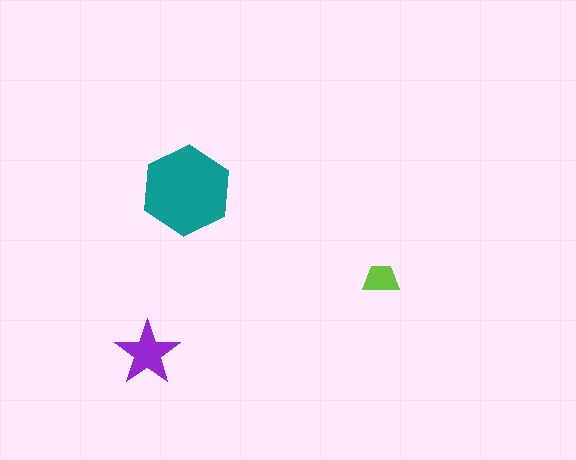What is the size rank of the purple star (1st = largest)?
2nd.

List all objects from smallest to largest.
The lime trapezoid, the purple star, the teal hexagon.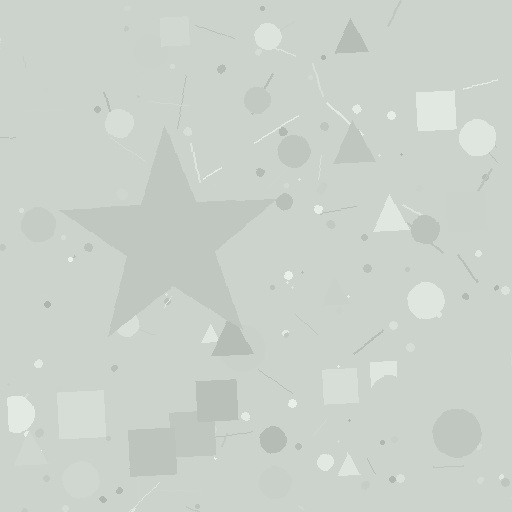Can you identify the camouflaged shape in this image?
The camouflaged shape is a star.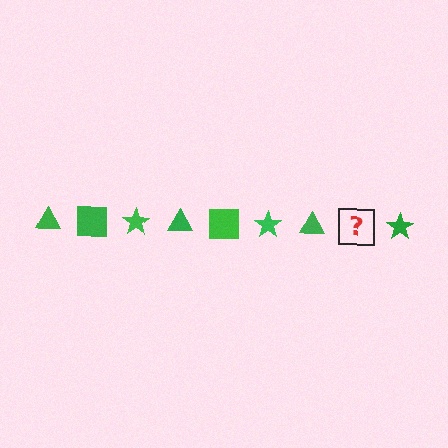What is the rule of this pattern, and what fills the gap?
The rule is that the pattern cycles through triangle, square, star shapes in green. The gap should be filled with a green square.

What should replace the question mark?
The question mark should be replaced with a green square.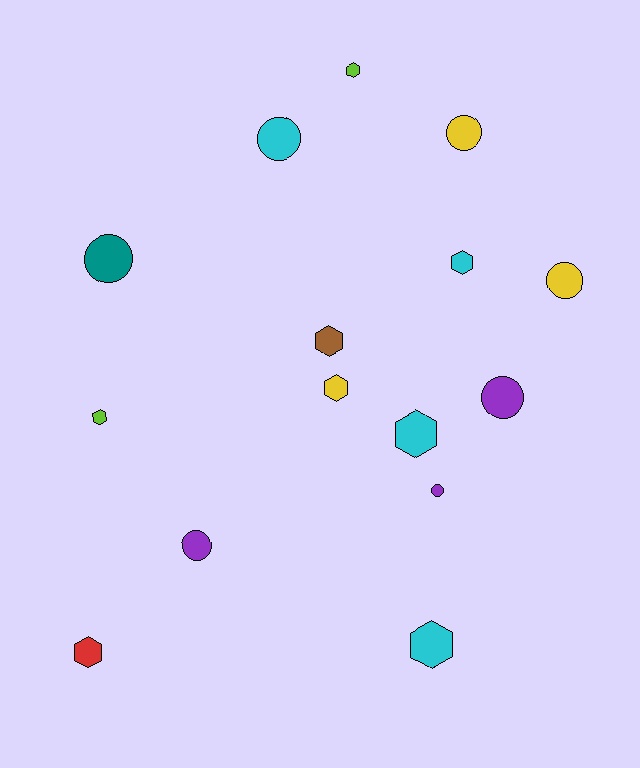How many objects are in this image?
There are 15 objects.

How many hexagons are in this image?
There are 8 hexagons.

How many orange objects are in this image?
There are no orange objects.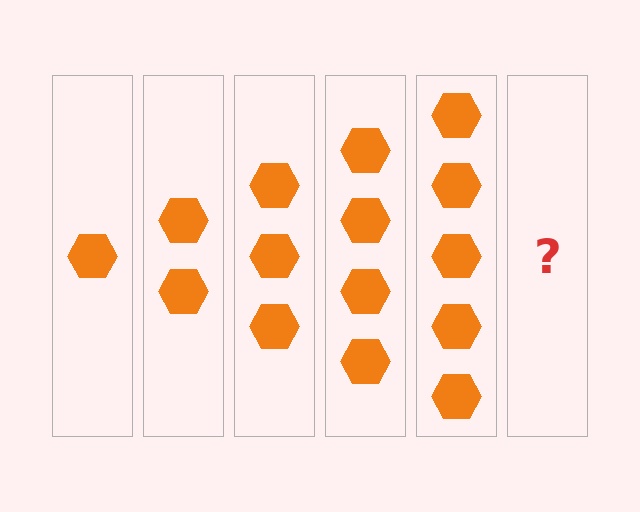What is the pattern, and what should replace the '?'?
The pattern is that each step adds one more hexagon. The '?' should be 6 hexagons.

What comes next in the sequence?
The next element should be 6 hexagons.